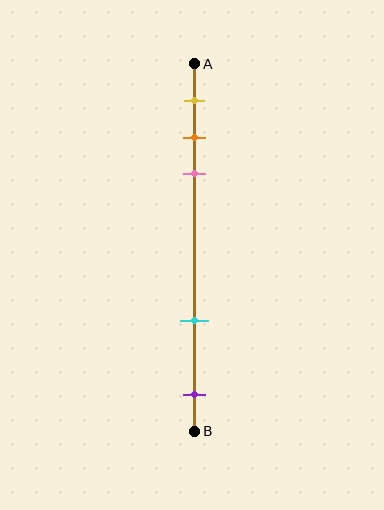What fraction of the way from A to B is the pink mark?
The pink mark is approximately 30% (0.3) of the way from A to B.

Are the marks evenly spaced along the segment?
No, the marks are not evenly spaced.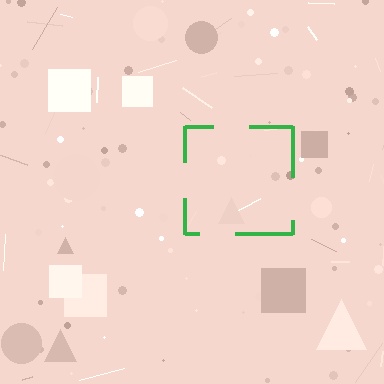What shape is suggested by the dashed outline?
The dashed outline suggests a square.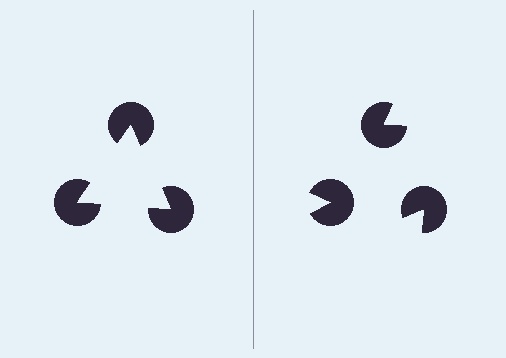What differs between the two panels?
The pac-man discs are positioned identically on both sides; only the wedge orientations differ. On the left they align to a triangle; on the right they are misaligned.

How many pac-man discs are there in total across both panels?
6 — 3 on each side.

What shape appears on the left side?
An illusory triangle.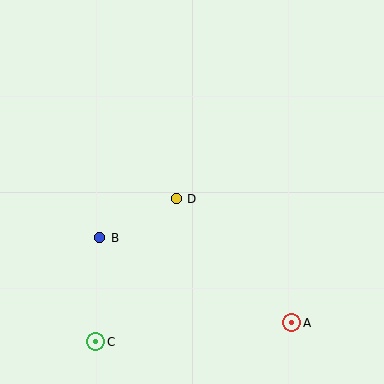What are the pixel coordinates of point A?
Point A is at (292, 323).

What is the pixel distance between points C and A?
The distance between C and A is 197 pixels.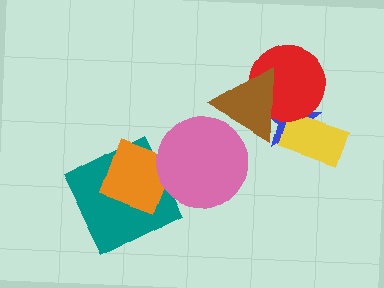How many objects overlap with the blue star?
3 objects overlap with the blue star.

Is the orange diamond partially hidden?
Yes, it is partially covered by another shape.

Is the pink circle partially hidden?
No, no other shape covers it.